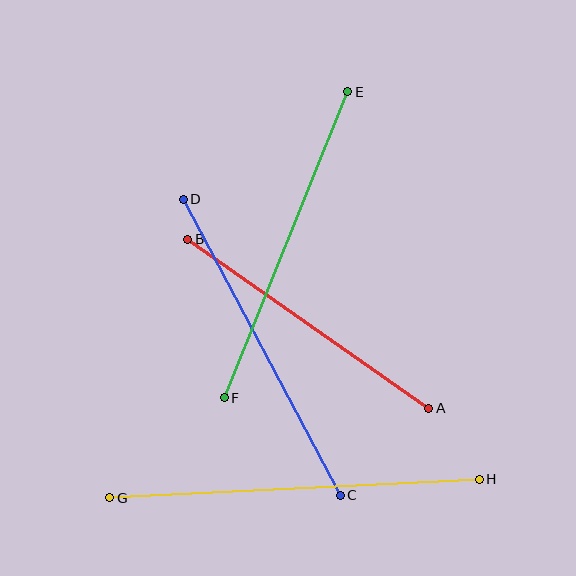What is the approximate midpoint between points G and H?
The midpoint is at approximately (295, 489) pixels.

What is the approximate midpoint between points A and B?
The midpoint is at approximately (308, 324) pixels.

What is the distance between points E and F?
The distance is approximately 330 pixels.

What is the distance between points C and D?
The distance is approximately 335 pixels.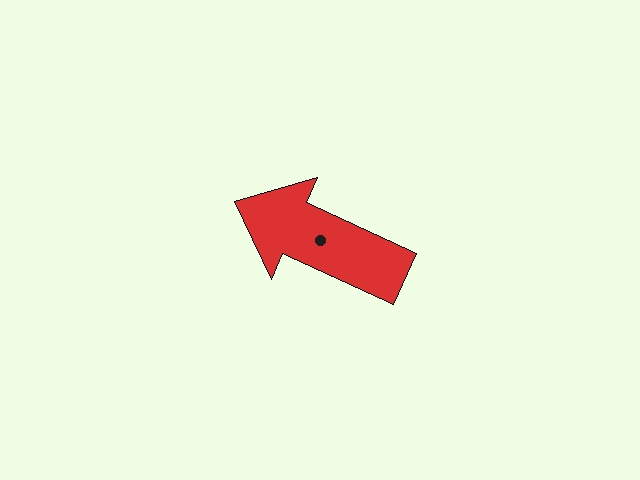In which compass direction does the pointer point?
Northwest.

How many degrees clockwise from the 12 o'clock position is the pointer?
Approximately 295 degrees.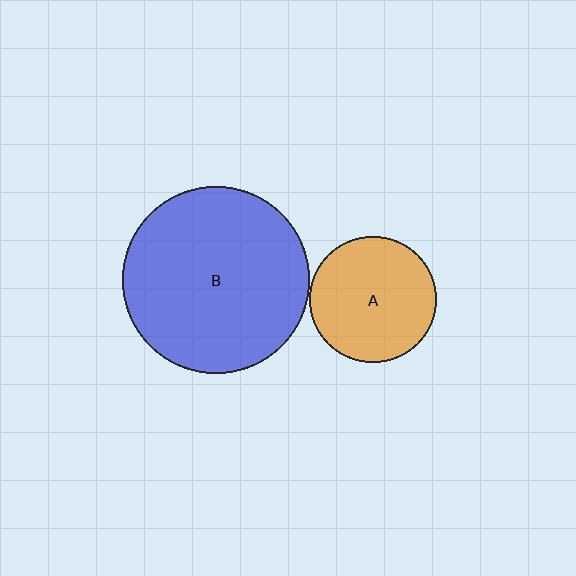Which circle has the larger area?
Circle B (blue).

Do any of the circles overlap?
No, none of the circles overlap.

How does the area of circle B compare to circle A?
Approximately 2.2 times.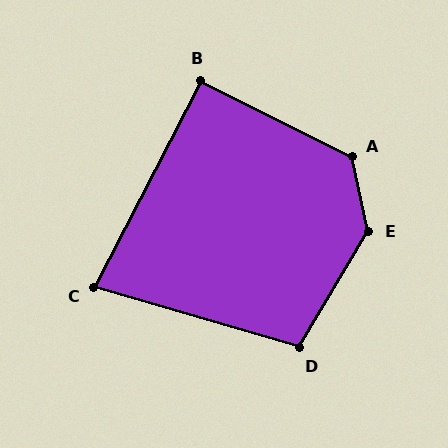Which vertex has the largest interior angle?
E, at approximately 137 degrees.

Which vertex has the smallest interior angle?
C, at approximately 79 degrees.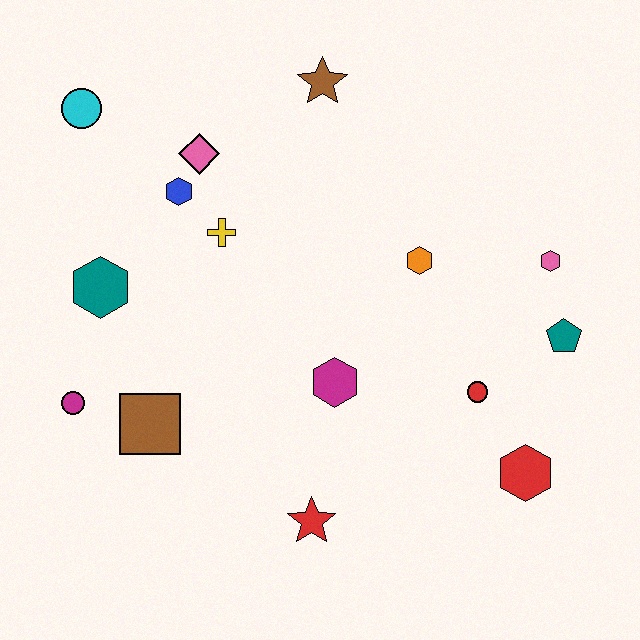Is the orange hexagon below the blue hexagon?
Yes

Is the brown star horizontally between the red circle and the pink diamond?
Yes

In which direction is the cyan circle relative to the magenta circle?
The cyan circle is above the magenta circle.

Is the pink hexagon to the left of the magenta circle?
No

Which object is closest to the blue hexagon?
The pink diamond is closest to the blue hexagon.